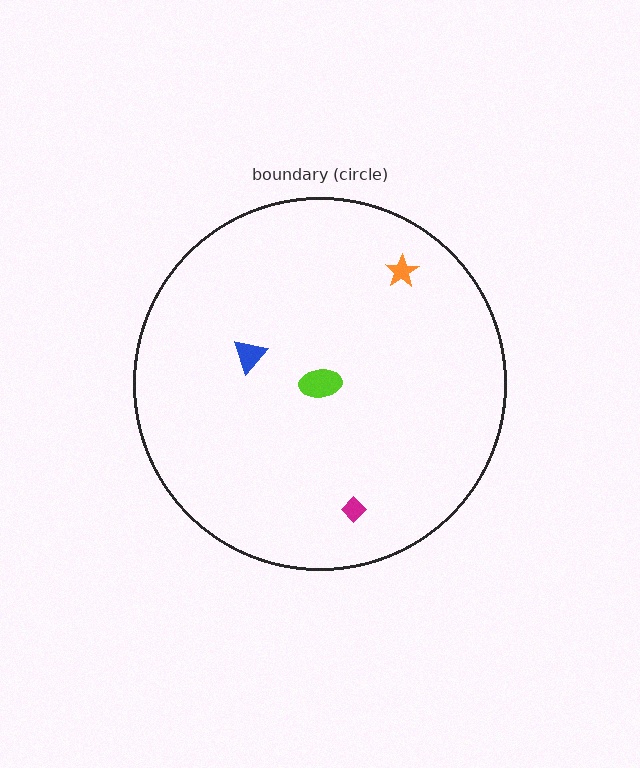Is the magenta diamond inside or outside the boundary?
Inside.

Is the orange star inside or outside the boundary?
Inside.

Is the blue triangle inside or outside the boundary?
Inside.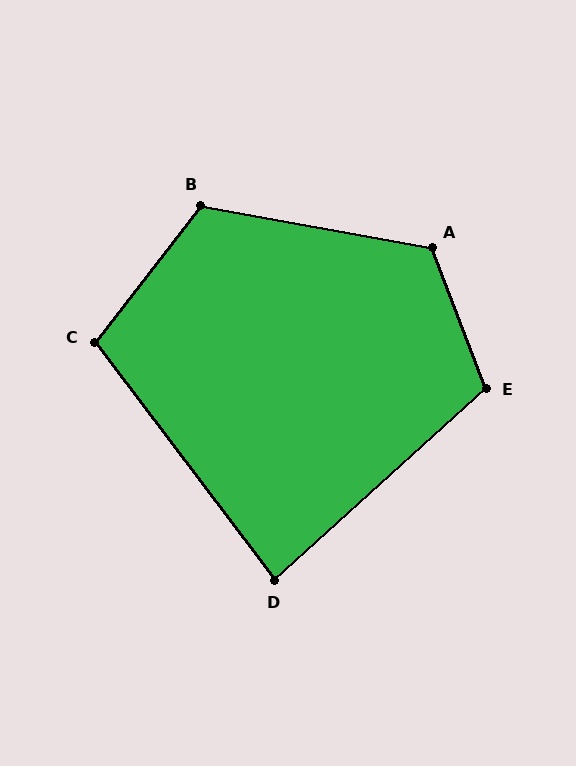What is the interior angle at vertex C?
Approximately 105 degrees (obtuse).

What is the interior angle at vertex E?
Approximately 112 degrees (obtuse).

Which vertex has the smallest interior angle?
D, at approximately 85 degrees.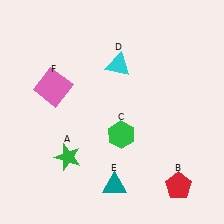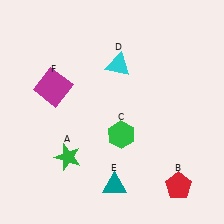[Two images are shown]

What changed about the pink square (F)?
In Image 1, F is pink. In Image 2, it changed to magenta.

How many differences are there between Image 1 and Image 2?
There is 1 difference between the two images.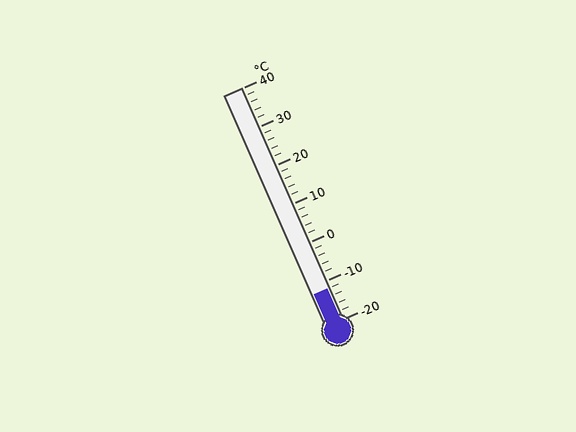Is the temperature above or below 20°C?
The temperature is below 20°C.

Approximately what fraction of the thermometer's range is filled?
The thermometer is filled to approximately 15% of its range.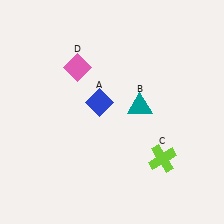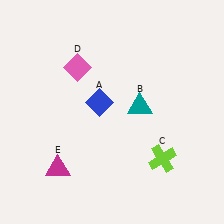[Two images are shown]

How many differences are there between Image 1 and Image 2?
There is 1 difference between the two images.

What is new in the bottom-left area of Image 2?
A magenta triangle (E) was added in the bottom-left area of Image 2.